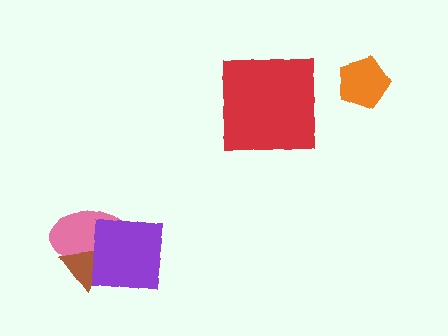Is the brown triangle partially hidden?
Yes, it is partially covered by another shape.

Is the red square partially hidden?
No, no other shape covers it.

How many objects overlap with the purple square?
2 objects overlap with the purple square.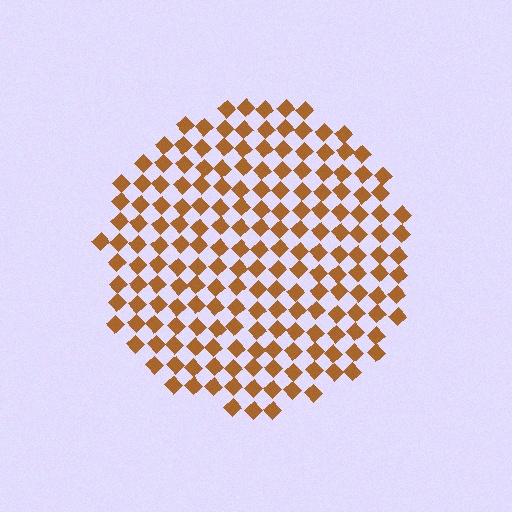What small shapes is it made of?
It is made of small diamonds.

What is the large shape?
The large shape is a circle.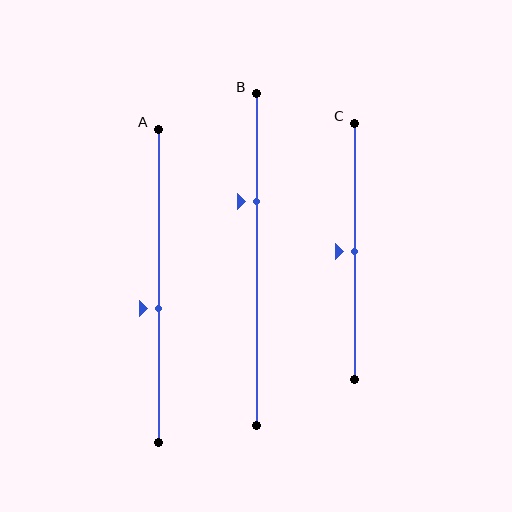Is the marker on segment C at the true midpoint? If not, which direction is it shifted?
Yes, the marker on segment C is at the true midpoint.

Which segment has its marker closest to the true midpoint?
Segment C has its marker closest to the true midpoint.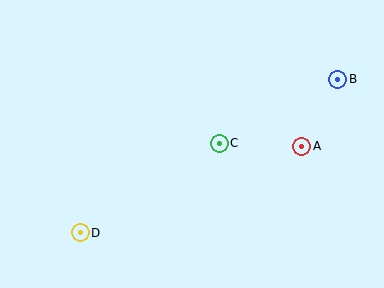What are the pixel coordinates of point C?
Point C is at (219, 143).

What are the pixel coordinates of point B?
Point B is at (338, 79).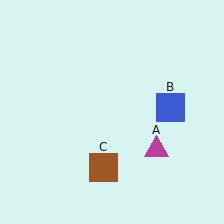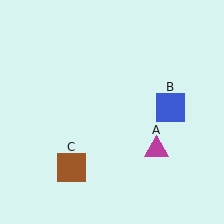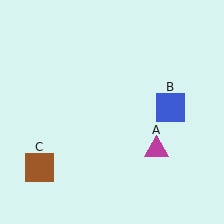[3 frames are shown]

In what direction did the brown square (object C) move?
The brown square (object C) moved left.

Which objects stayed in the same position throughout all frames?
Magenta triangle (object A) and blue square (object B) remained stationary.